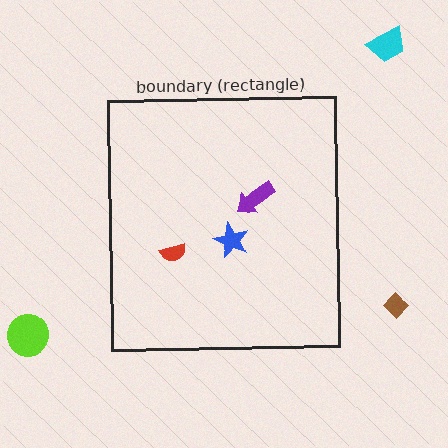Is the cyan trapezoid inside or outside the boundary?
Outside.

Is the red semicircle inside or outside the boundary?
Inside.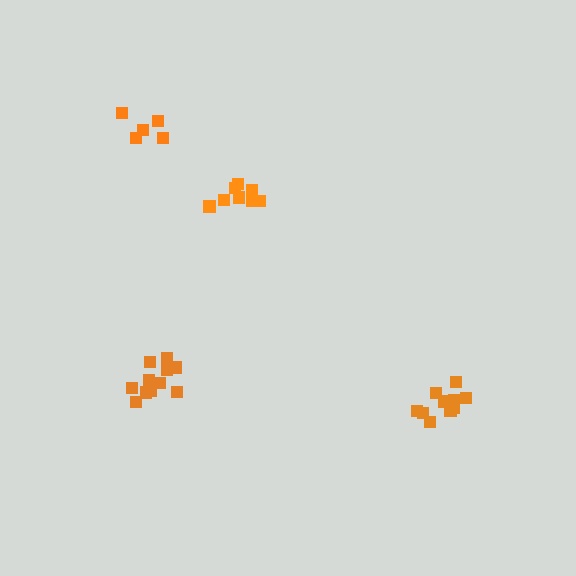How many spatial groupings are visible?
There are 4 spatial groupings.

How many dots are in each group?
Group 1: 8 dots, Group 2: 11 dots, Group 3: 5 dots, Group 4: 11 dots (35 total).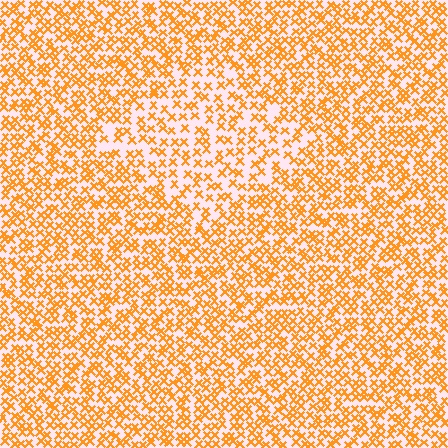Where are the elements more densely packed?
The elements are more densely packed outside the diamond boundary.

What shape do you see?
I see a diamond.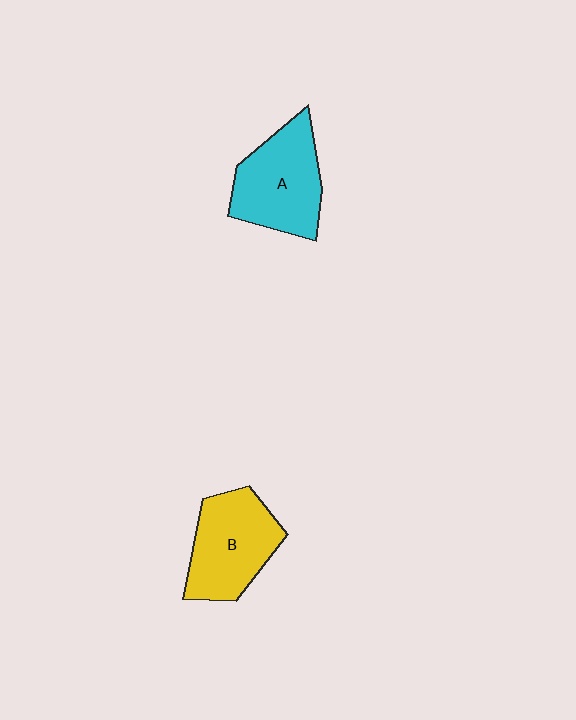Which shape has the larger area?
Shape A (cyan).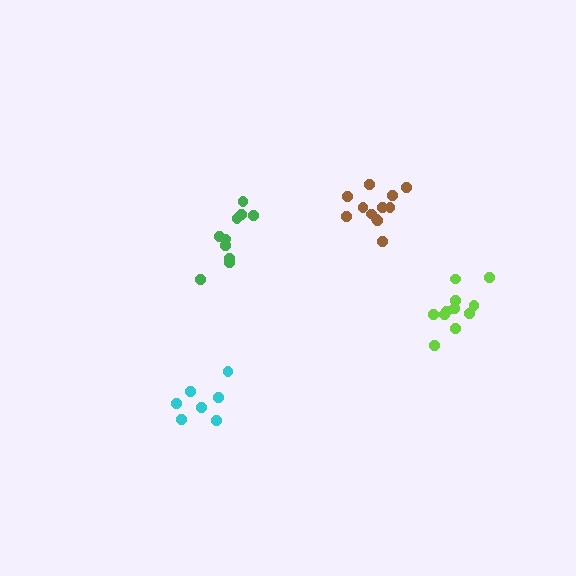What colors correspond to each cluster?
The clusters are colored: cyan, brown, lime, green.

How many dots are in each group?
Group 1: 7 dots, Group 2: 12 dots, Group 3: 11 dots, Group 4: 10 dots (40 total).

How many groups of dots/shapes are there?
There are 4 groups.